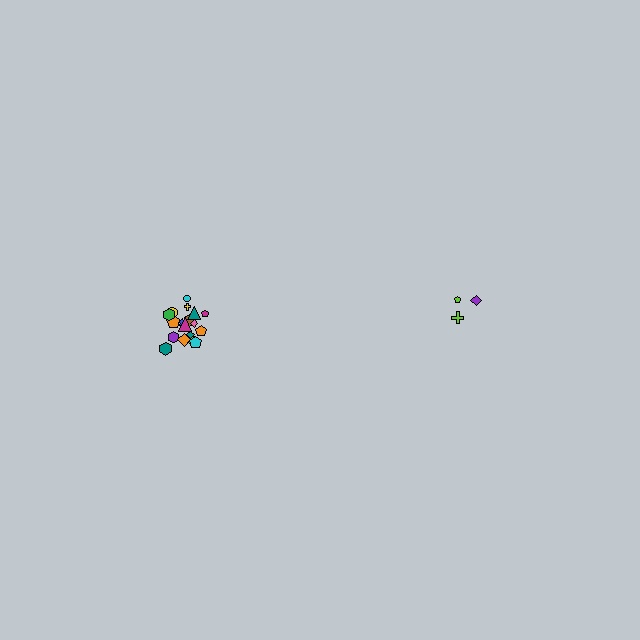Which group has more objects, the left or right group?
The left group.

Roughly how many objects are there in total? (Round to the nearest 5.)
Roughly 20 objects in total.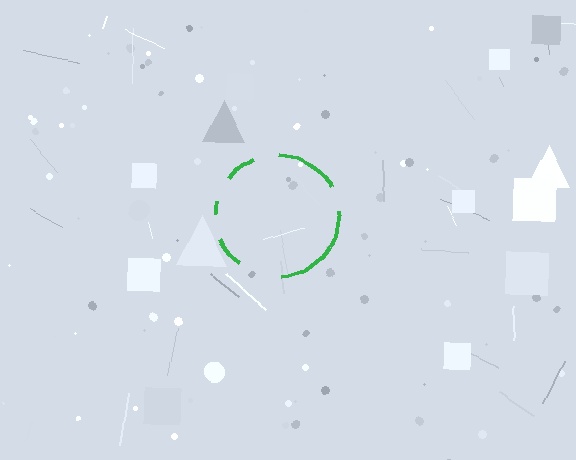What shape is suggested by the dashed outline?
The dashed outline suggests a circle.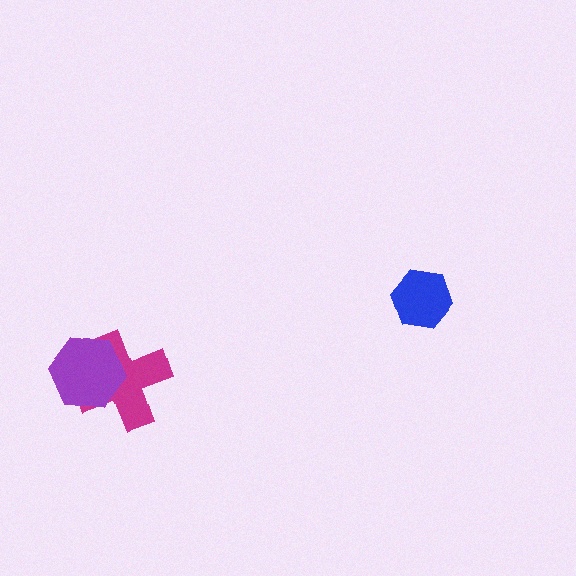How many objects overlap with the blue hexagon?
0 objects overlap with the blue hexagon.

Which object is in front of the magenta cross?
The purple hexagon is in front of the magenta cross.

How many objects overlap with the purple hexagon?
1 object overlaps with the purple hexagon.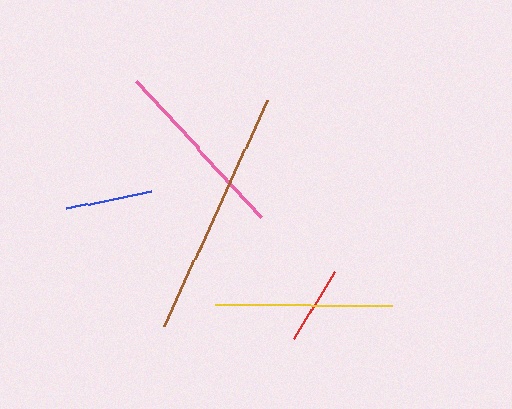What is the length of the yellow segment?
The yellow segment is approximately 177 pixels long.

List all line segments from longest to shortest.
From longest to shortest: brown, pink, yellow, blue, red.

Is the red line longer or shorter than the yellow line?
The yellow line is longer than the red line.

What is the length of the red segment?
The red segment is approximately 79 pixels long.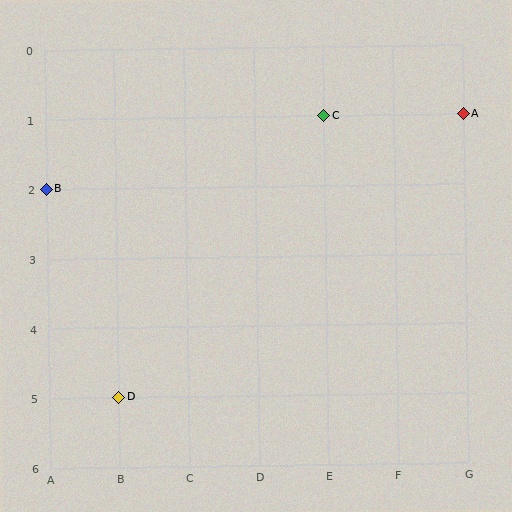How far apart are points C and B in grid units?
Points C and B are 4 columns and 1 row apart (about 4.1 grid units diagonally).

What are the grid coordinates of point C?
Point C is at grid coordinates (E, 1).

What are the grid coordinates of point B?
Point B is at grid coordinates (A, 2).